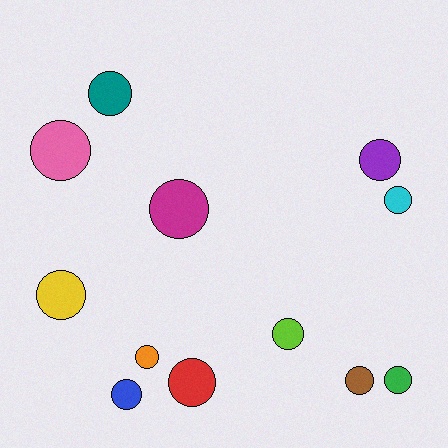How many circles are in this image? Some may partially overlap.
There are 12 circles.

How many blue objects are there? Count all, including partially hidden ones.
There is 1 blue object.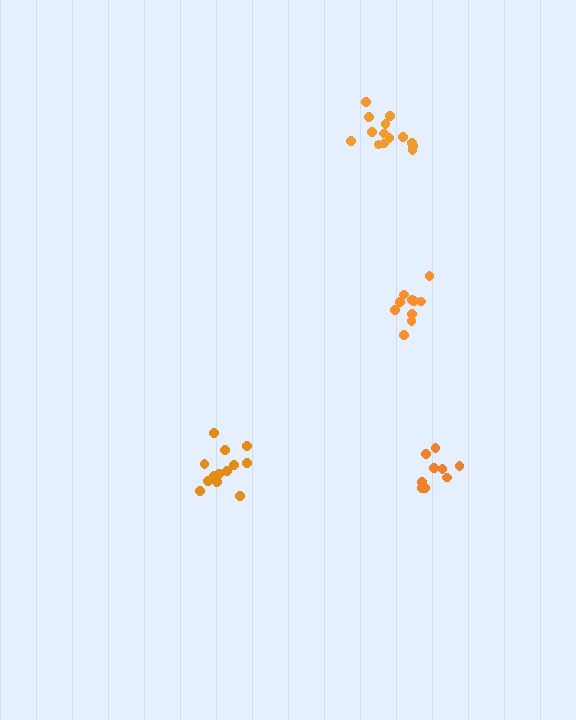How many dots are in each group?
Group 1: 13 dots, Group 2: 14 dots, Group 3: 9 dots, Group 4: 10 dots (46 total).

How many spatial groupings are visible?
There are 4 spatial groupings.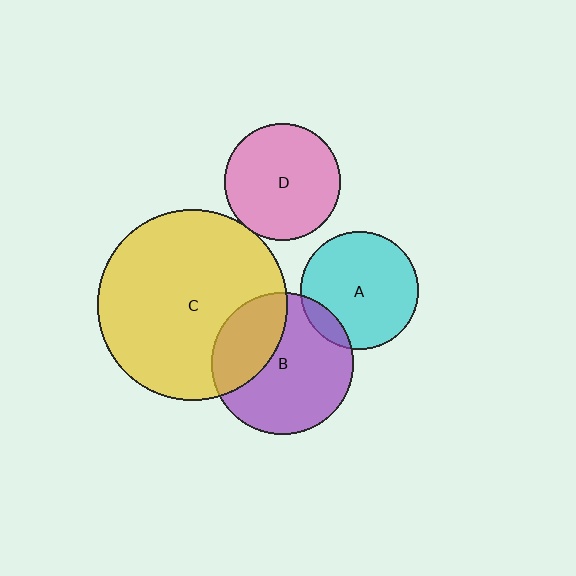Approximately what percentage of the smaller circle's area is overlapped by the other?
Approximately 5%.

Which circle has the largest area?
Circle C (yellow).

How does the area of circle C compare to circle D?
Approximately 2.7 times.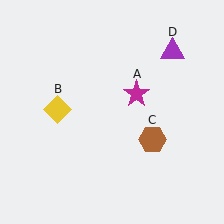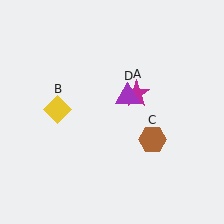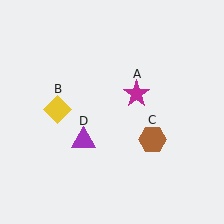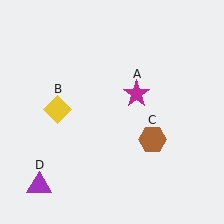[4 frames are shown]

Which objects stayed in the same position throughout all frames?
Magenta star (object A) and yellow diamond (object B) and brown hexagon (object C) remained stationary.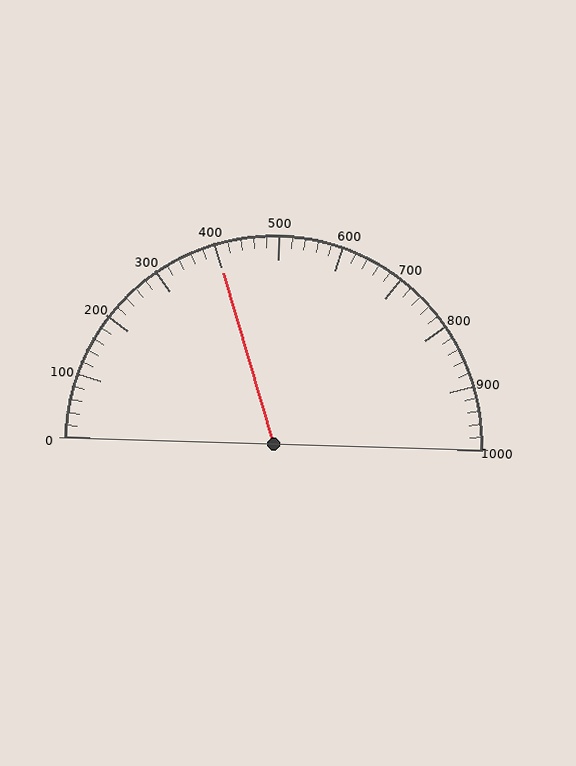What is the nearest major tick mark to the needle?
The nearest major tick mark is 400.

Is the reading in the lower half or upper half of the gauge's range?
The reading is in the lower half of the range (0 to 1000).